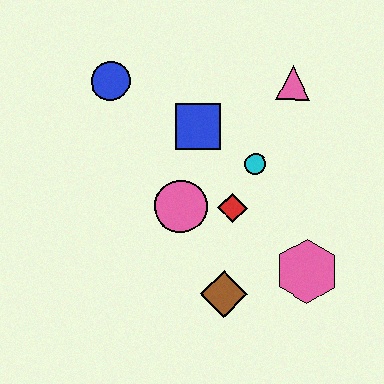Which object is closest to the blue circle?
The blue square is closest to the blue circle.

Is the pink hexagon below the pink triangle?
Yes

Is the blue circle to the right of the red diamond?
No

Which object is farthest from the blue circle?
The pink hexagon is farthest from the blue circle.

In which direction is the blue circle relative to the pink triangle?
The blue circle is to the left of the pink triangle.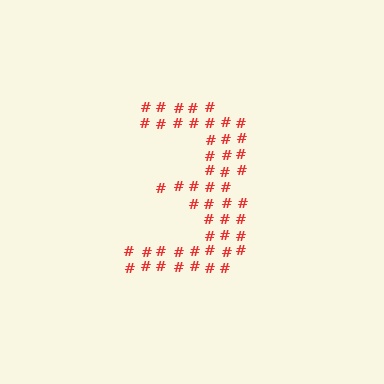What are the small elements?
The small elements are hash symbols.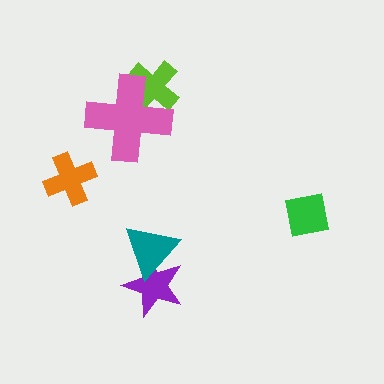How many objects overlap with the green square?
0 objects overlap with the green square.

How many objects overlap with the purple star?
1 object overlaps with the purple star.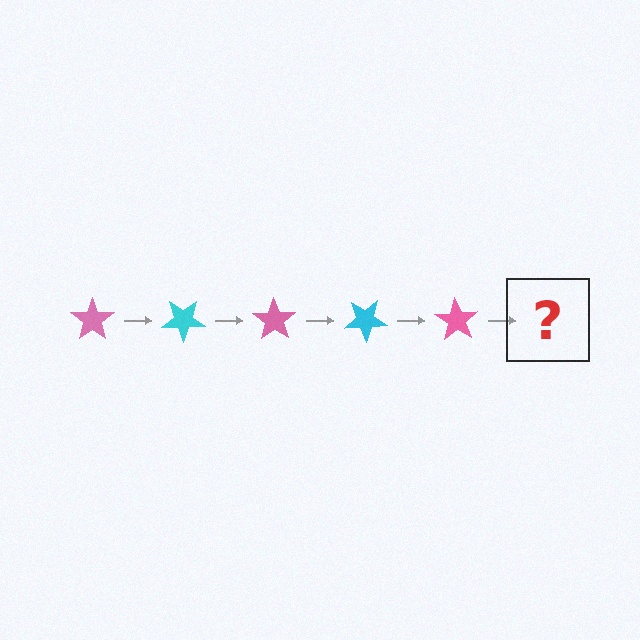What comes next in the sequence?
The next element should be a cyan star, rotated 175 degrees from the start.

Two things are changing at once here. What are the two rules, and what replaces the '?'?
The two rules are that it rotates 35 degrees each step and the color cycles through pink and cyan. The '?' should be a cyan star, rotated 175 degrees from the start.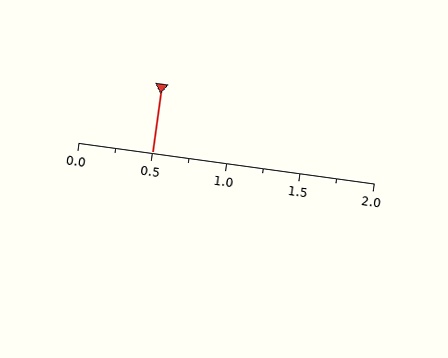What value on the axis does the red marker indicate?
The marker indicates approximately 0.5.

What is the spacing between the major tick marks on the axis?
The major ticks are spaced 0.5 apart.